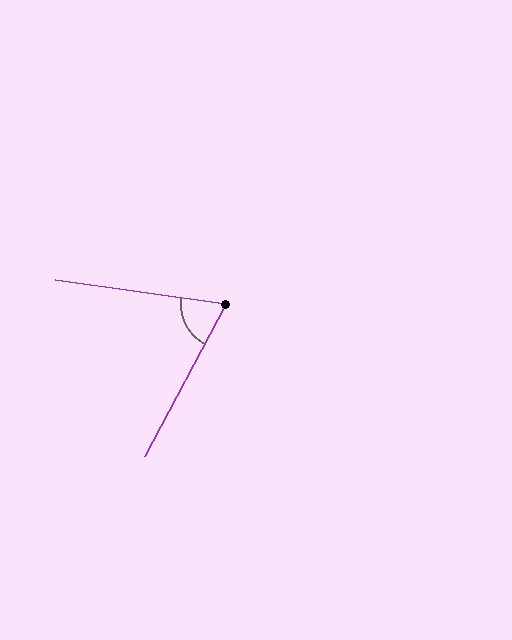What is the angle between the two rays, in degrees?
Approximately 70 degrees.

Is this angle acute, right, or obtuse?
It is acute.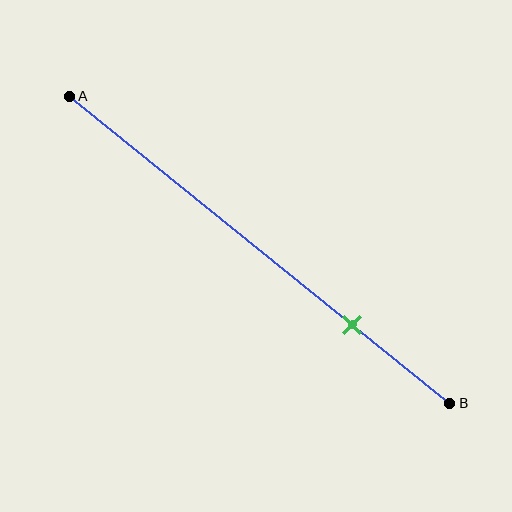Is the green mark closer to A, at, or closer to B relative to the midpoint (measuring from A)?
The green mark is closer to point B than the midpoint of segment AB.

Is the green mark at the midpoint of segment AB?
No, the mark is at about 75% from A, not at the 50% midpoint.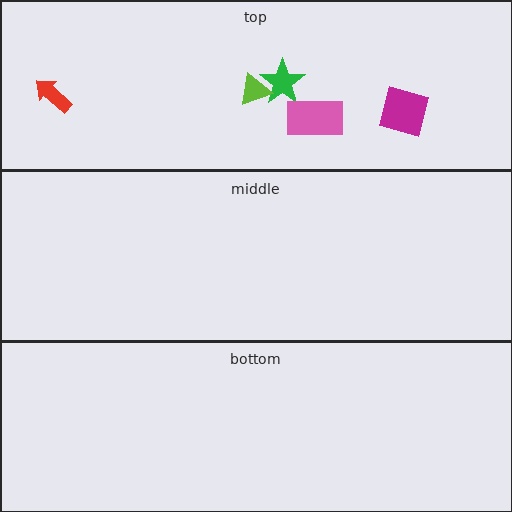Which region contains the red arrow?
The top region.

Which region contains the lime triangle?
The top region.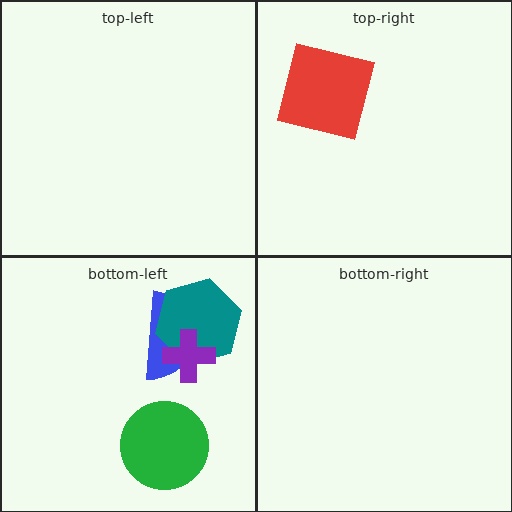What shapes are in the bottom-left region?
The blue semicircle, the teal hexagon, the green circle, the purple cross.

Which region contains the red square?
The top-right region.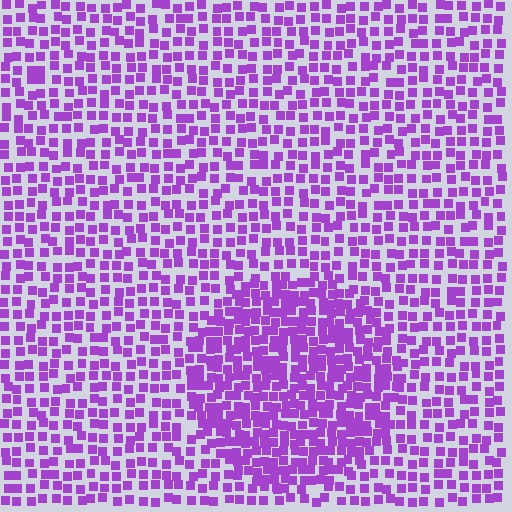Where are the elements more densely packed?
The elements are more densely packed inside the circle boundary.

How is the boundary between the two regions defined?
The boundary is defined by a change in element density (approximately 1.8x ratio). All elements are the same color, size, and shape.